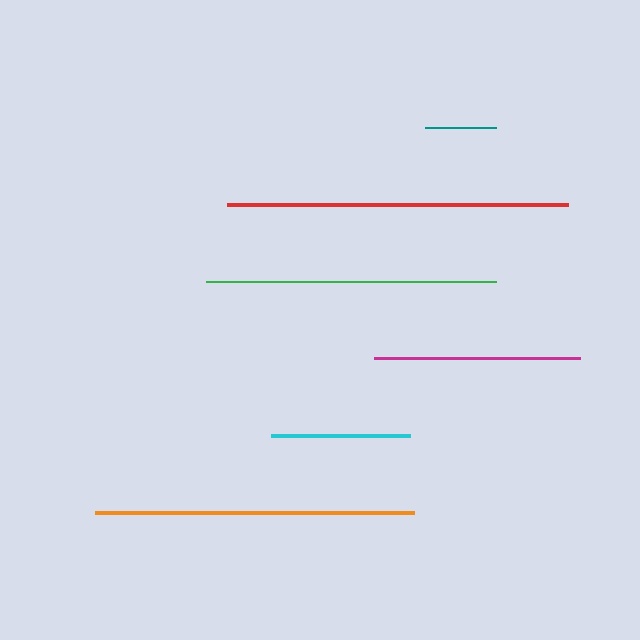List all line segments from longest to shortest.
From longest to shortest: red, orange, green, magenta, cyan, teal.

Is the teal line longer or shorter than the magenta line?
The magenta line is longer than the teal line.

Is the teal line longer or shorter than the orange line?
The orange line is longer than the teal line.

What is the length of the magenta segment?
The magenta segment is approximately 206 pixels long.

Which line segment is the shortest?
The teal line is the shortest at approximately 70 pixels.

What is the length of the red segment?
The red segment is approximately 341 pixels long.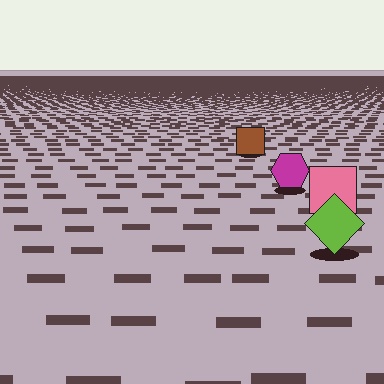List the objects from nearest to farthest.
From nearest to farthest: the lime diamond, the pink square, the magenta hexagon, the brown square.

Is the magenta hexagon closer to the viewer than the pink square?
No. The pink square is closer — you can tell from the texture gradient: the ground texture is coarser near it.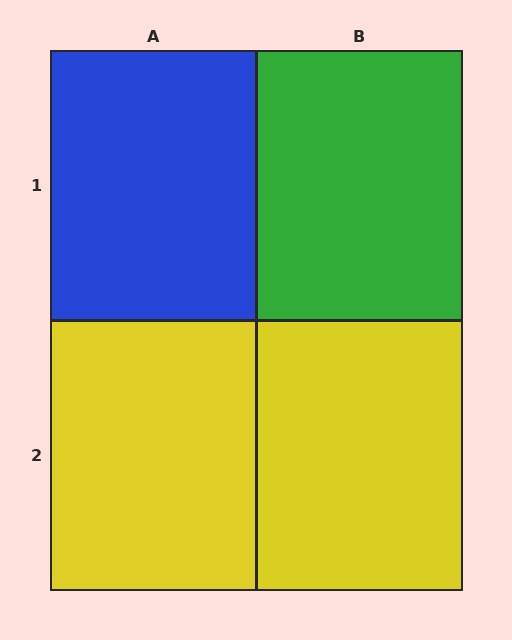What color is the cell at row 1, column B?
Green.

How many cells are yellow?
2 cells are yellow.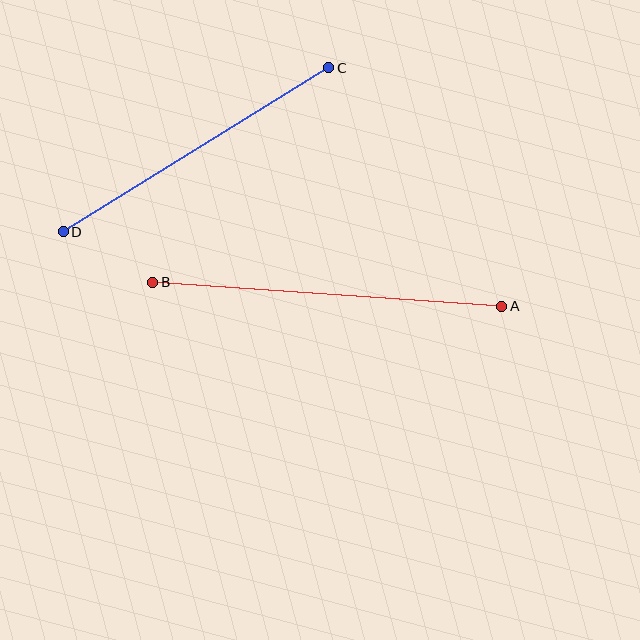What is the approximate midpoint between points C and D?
The midpoint is at approximately (196, 150) pixels.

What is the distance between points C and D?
The distance is approximately 312 pixels.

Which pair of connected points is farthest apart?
Points A and B are farthest apart.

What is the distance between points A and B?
The distance is approximately 349 pixels.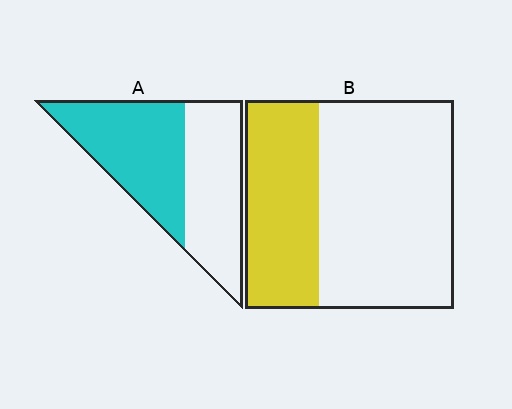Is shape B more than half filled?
No.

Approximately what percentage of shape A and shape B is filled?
A is approximately 50% and B is approximately 35%.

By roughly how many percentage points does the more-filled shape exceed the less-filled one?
By roughly 15 percentage points (A over B).